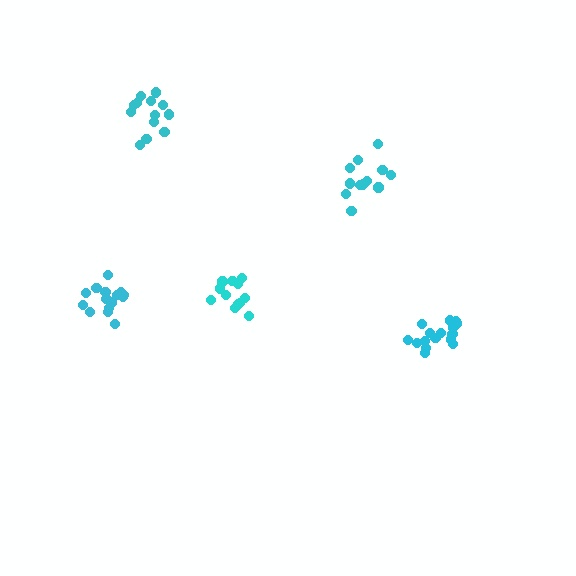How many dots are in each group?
Group 1: 15 dots, Group 2: 12 dots, Group 3: 16 dots, Group 4: 13 dots, Group 5: 13 dots (69 total).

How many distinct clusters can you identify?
There are 5 distinct clusters.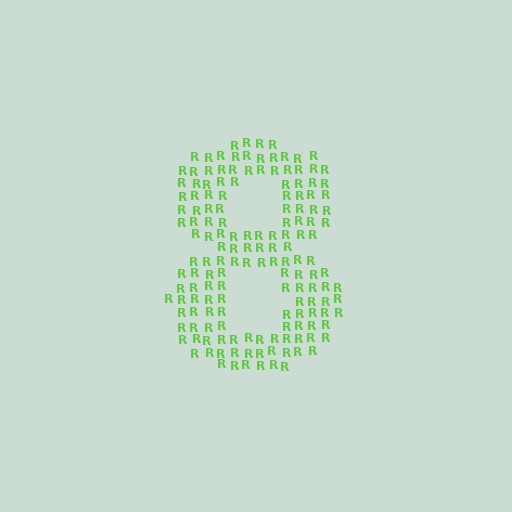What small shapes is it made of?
It is made of small letter R's.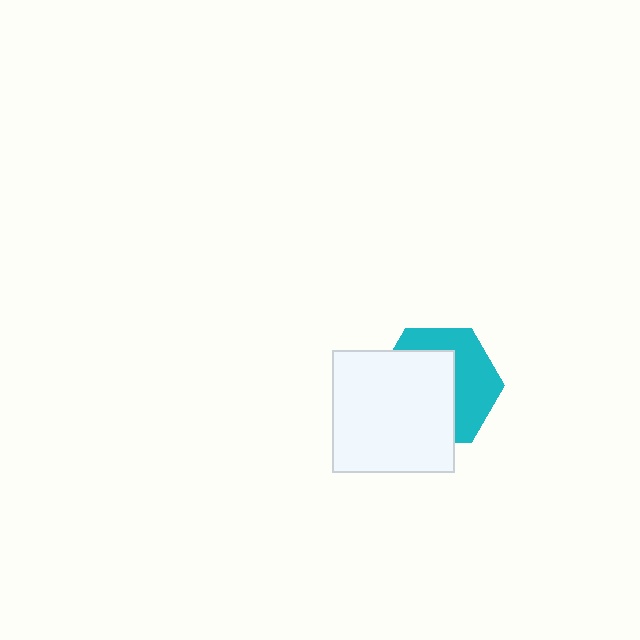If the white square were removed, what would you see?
You would see the complete cyan hexagon.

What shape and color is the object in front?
The object in front is a white square.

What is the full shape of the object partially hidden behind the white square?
The partially hidden object is a cyan hexagon.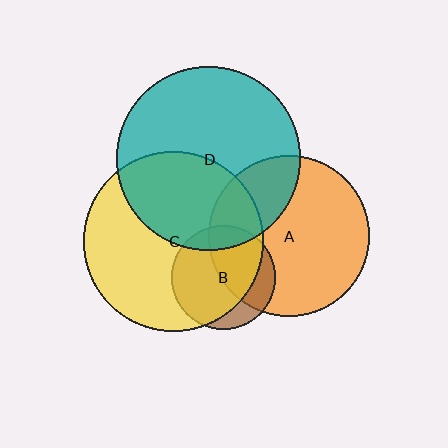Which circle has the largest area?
Circle D (teal).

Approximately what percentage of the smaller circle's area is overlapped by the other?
Approximately 25%.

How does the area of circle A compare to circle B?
Approximately 2.4 times.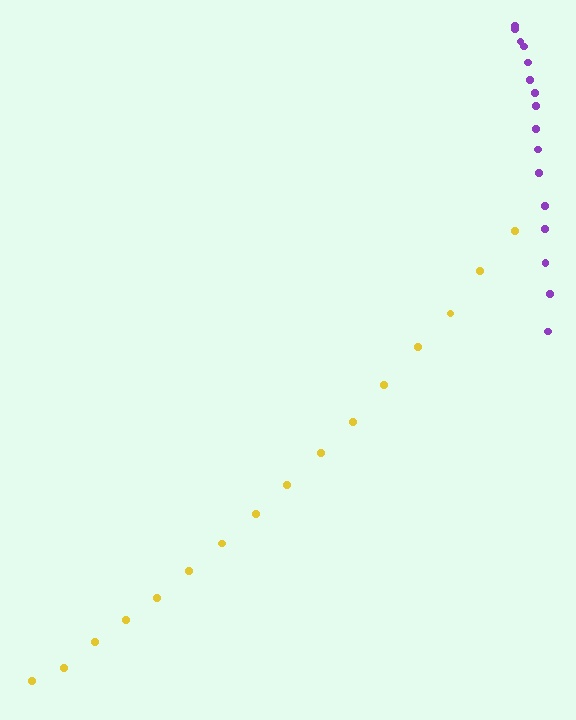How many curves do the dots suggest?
There are 2 distinct paths.